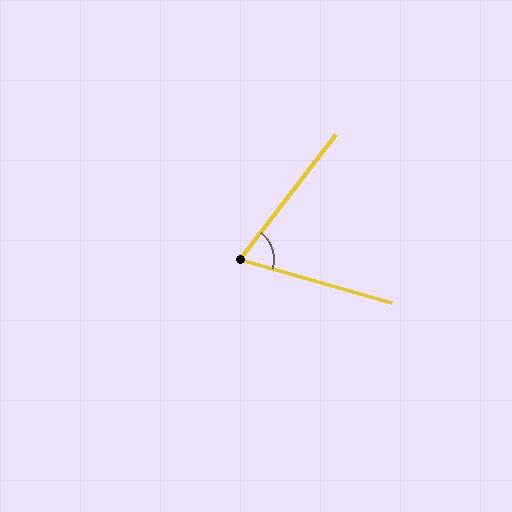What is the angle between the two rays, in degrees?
Approximately 69 degrees.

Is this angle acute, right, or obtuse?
It is acute.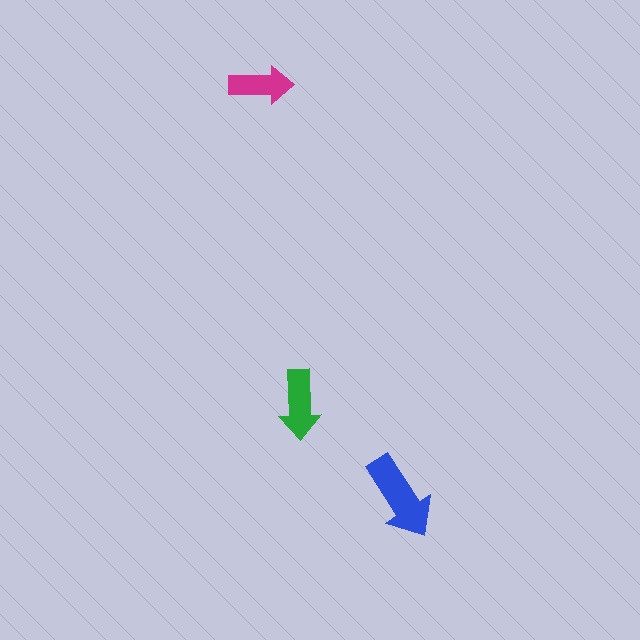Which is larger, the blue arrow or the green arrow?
The blue one.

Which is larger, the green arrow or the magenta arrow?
The green one.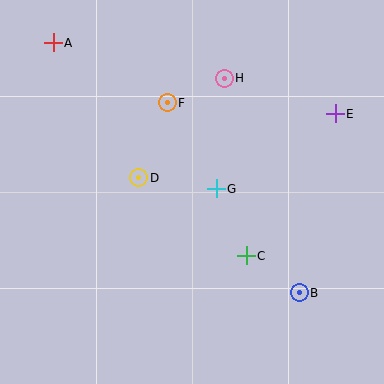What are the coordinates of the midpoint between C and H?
The midpoint between C and H is at (235, 167).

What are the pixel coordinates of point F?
Point F is at (167, 103).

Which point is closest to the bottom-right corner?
Point B is closest to the bottom-right corner.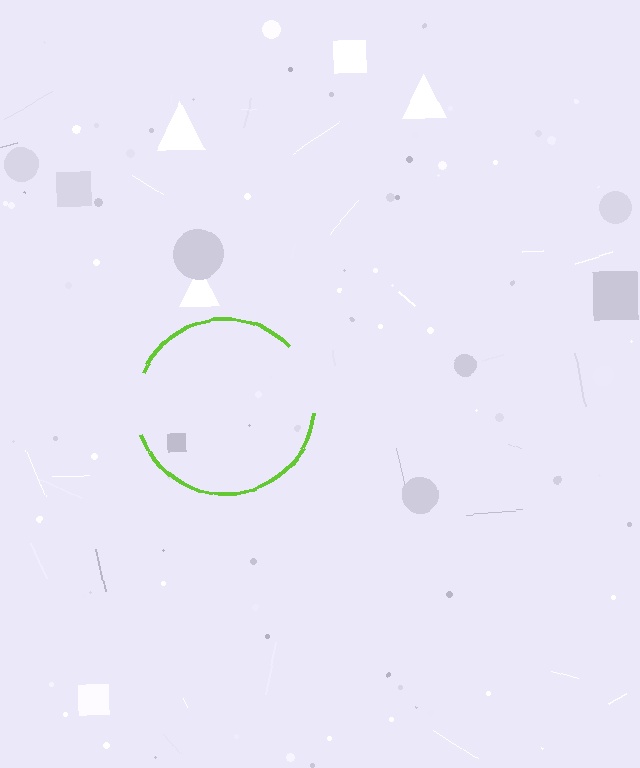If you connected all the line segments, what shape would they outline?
They would outline a circle.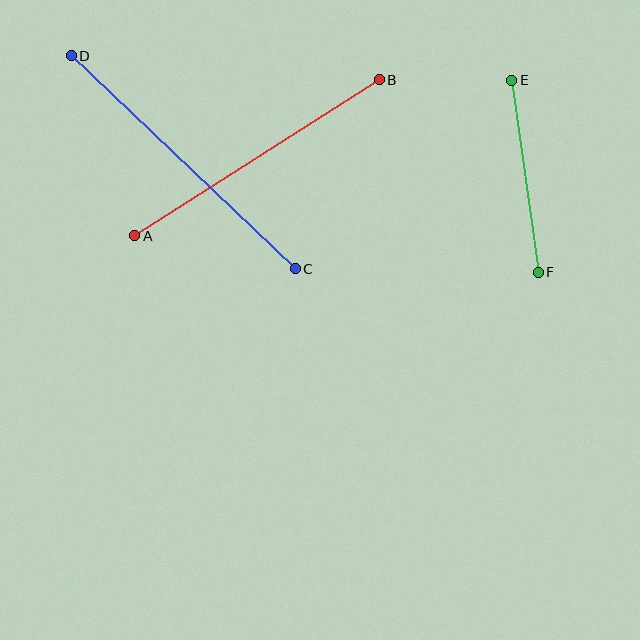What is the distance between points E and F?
The distance is approximately 194 pixels.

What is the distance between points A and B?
The distance is approximately 290 pixels.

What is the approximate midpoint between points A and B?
The midpoint is at approximately (257, 158) pixels.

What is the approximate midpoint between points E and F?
The midpoint is at approximately (525, 176) pixels.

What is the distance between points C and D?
The distance is approximately 309 pixels.